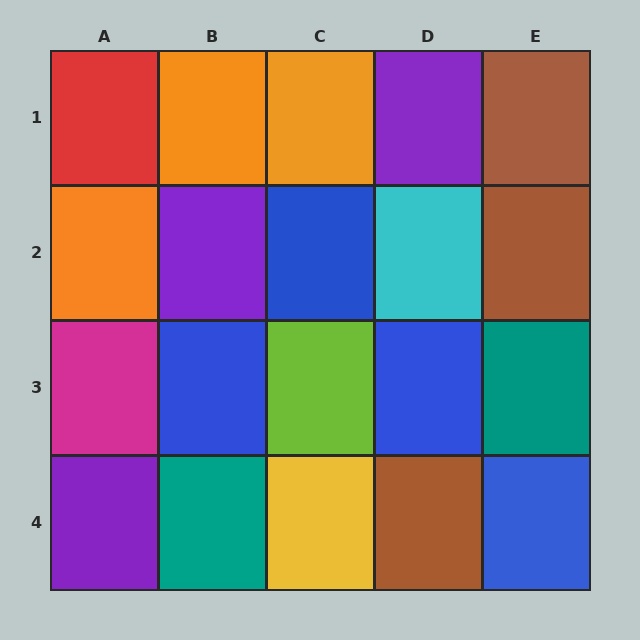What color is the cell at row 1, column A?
Red.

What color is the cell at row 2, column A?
Orange.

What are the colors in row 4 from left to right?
Purple, teal, yellow, brown, blue.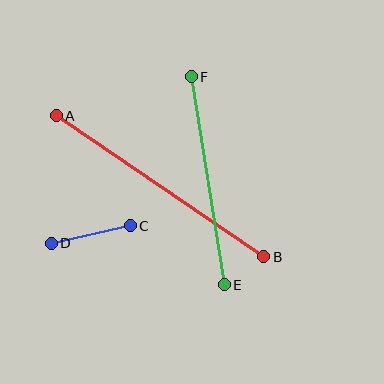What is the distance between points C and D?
The distance is approximately 81 pixels.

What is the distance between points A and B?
The distance is approximately 251 pixels.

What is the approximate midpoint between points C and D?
The midpoint is at approximately (91, 235) pixels.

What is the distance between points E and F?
The distance is approximately 211 pixels.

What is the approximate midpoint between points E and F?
The midpoint is at approximately (208, 181) pixels.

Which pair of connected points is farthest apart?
Points A and B are farthest apart.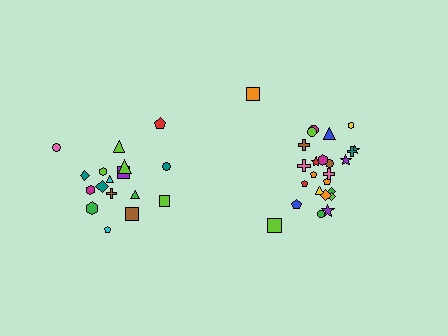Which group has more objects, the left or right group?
The right group.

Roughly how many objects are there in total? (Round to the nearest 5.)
Roughly 45 objects in total.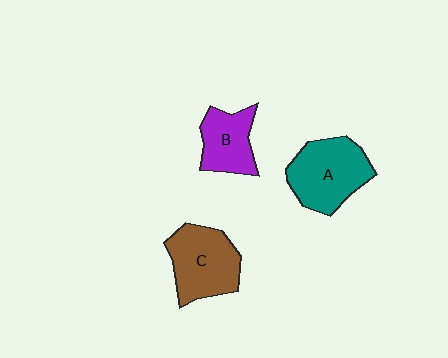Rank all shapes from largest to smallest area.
From largest to smallest: A (teal), C (brown), B (purple).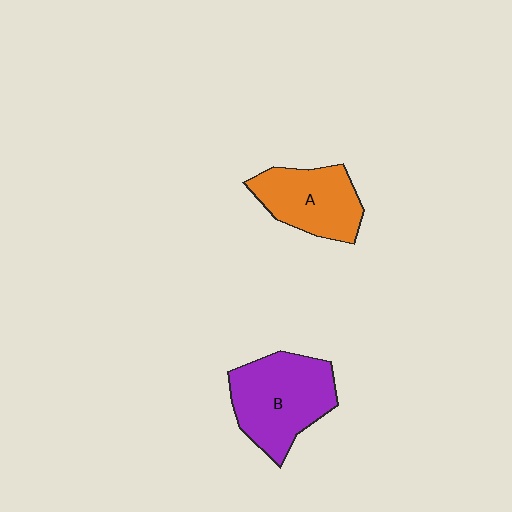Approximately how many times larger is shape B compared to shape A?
Approximately 1.3 times.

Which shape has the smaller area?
Shape A (orange).